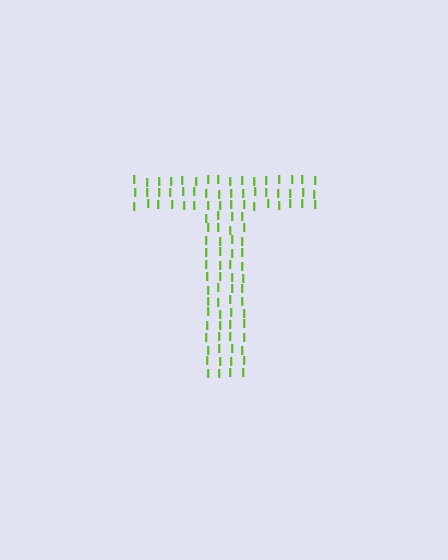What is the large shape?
The large shape is the letter T.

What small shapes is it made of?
It is made of small letter I's.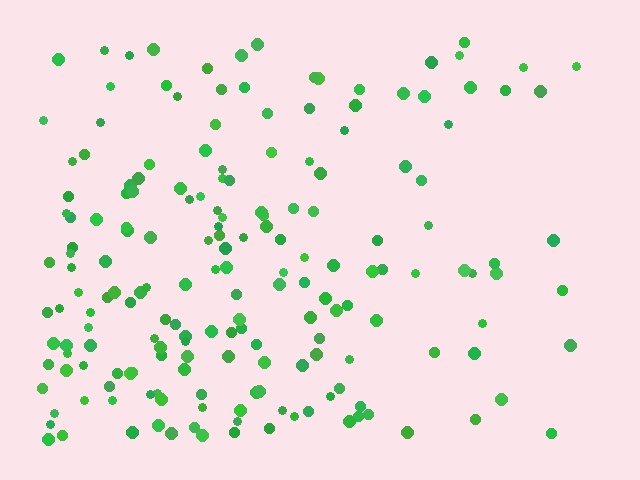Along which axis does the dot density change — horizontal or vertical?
Horizontal.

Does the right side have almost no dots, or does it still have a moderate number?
Still a moderate number, just noticeably fewer than the left.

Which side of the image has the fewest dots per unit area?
The right.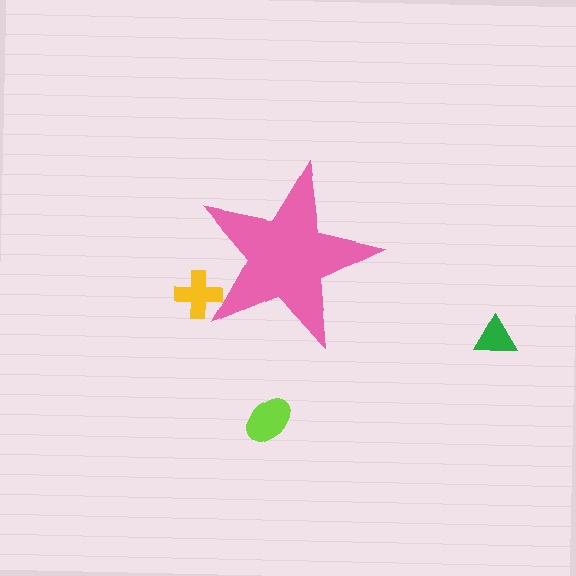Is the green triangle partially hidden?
No, the green triangle is fully visible.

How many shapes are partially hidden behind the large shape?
1 shape is partially hidden.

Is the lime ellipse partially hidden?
No, the lime ellipse is fully visible.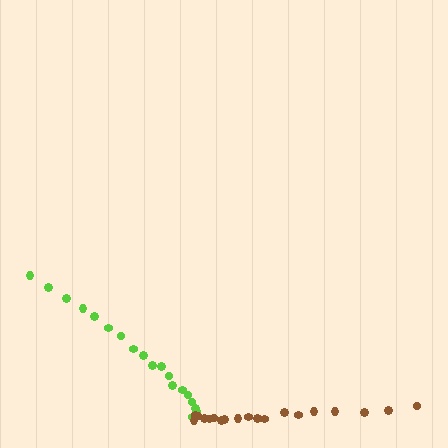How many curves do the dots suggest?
There are 2 distinct paths.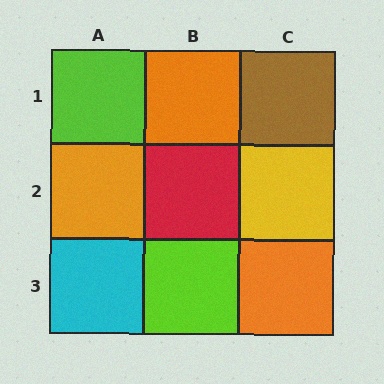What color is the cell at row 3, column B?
Lime.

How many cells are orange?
3 cells are orange.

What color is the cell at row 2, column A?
Orange.